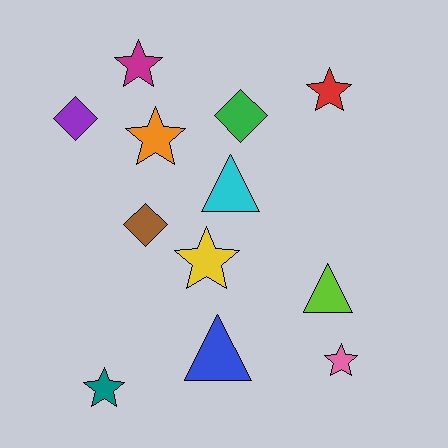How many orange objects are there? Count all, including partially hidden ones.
There is 1 orange object.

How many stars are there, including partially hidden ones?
There are 6 stars.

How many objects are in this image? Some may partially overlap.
There are 12 objects.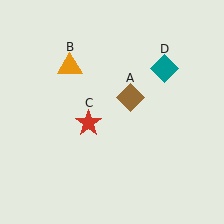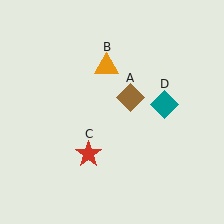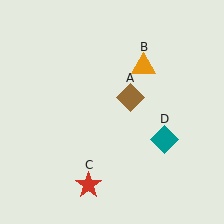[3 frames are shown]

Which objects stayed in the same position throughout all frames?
Brown diamond (object A) remained stationary.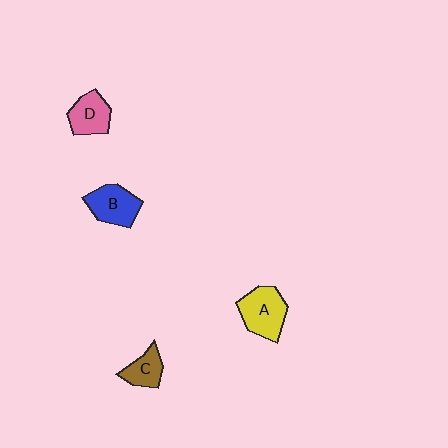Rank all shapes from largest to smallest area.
From largest to smallest: A (yellow), B (blue), D (pink), C (brown).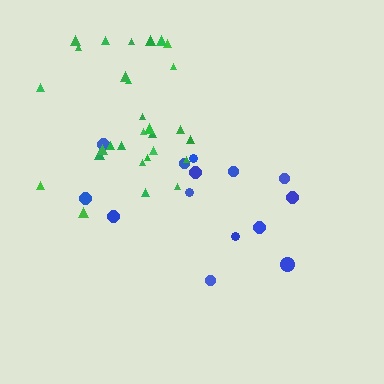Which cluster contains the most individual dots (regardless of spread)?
Green (29).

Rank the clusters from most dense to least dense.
green, blue.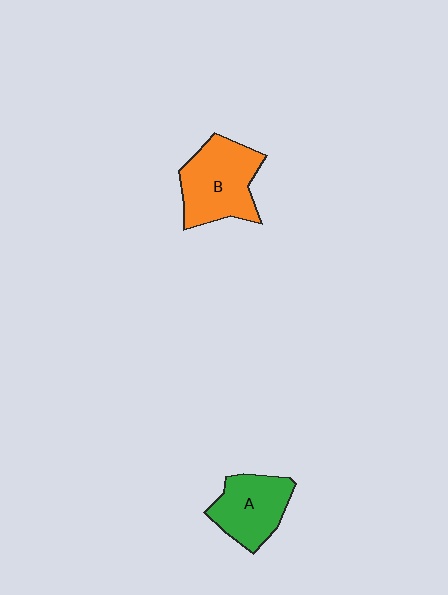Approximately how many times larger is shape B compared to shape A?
Approximately 1.3 times.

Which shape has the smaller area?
Shape A (green).